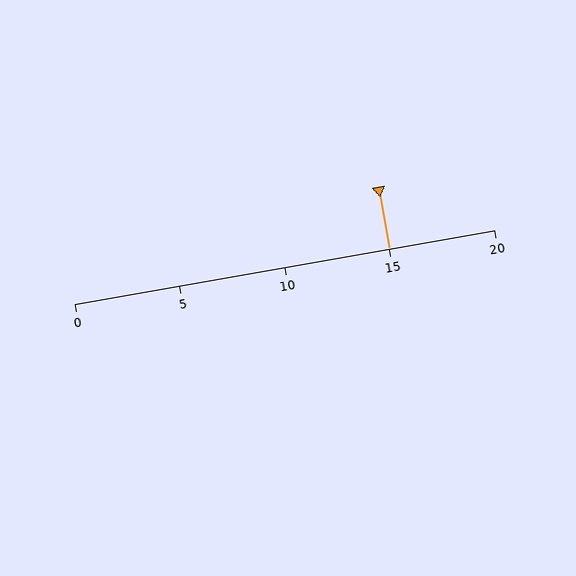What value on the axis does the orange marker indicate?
The marker indicates approximately 15.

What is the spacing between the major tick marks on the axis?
The major ticks are spaced 5 apart.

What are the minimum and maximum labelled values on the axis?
The axis runs from 0 to 20.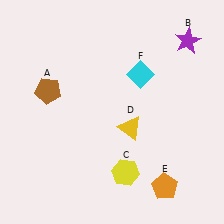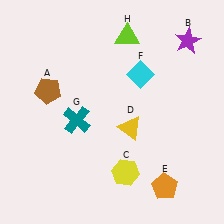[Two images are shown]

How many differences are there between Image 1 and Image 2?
There are 2 differences between the two images.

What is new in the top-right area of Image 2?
A lime triangle (H) was added in the top-right area of Image 2.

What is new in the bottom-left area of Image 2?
A teal cross (G) was added in the bottom-left area of Image 2.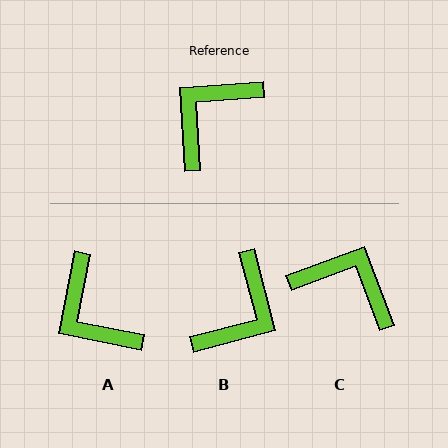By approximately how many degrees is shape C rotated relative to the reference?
Approximately 73 degrees clockwise.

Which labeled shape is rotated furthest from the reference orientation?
B, about 169 degrees away.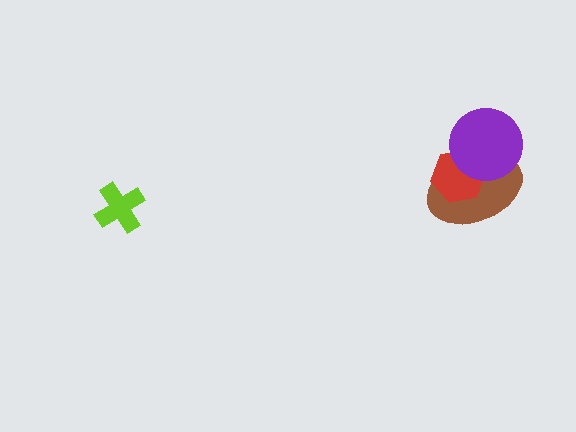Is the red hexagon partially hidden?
Yes, it is partially covered by another shape.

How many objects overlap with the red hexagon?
2 objects overlap with the red hexagon.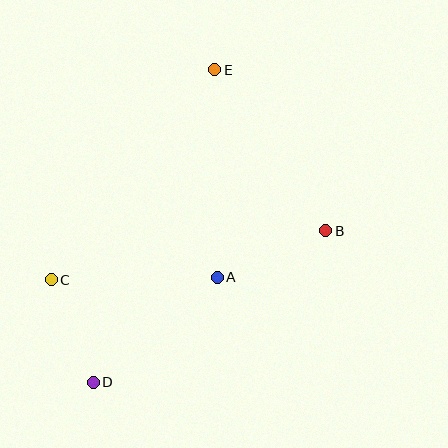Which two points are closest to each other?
Points C and D are closest to each other.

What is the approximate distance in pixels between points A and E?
The distance between A and E is approximately 208 pixels.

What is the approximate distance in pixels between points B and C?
The distance between B and C is approximately 279 pixels.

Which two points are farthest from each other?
Points D and E are farthest from each other.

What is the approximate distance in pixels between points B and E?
The distance between B and E is approximately 196 pixels.